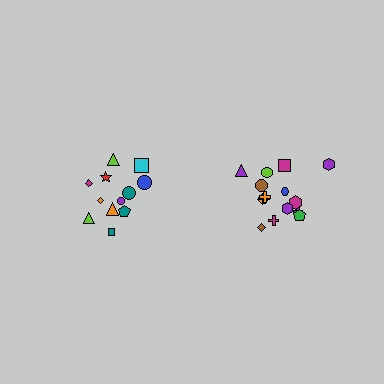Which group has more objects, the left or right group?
The right group.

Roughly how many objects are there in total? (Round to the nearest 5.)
Roughly 25 objects in total.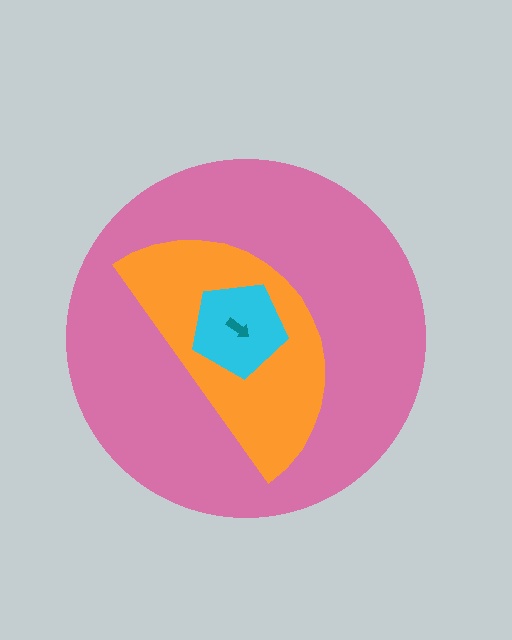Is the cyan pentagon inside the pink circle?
Yes.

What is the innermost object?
The teal arrow.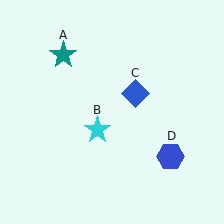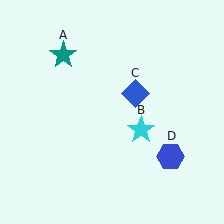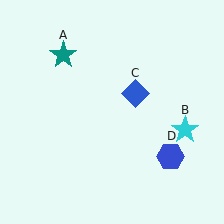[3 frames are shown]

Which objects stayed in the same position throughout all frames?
Teal star (object A) and blue diamond (object C) and blue hexagon (object D) remained stationary.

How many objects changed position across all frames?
1 object changed position: cyan star (object B).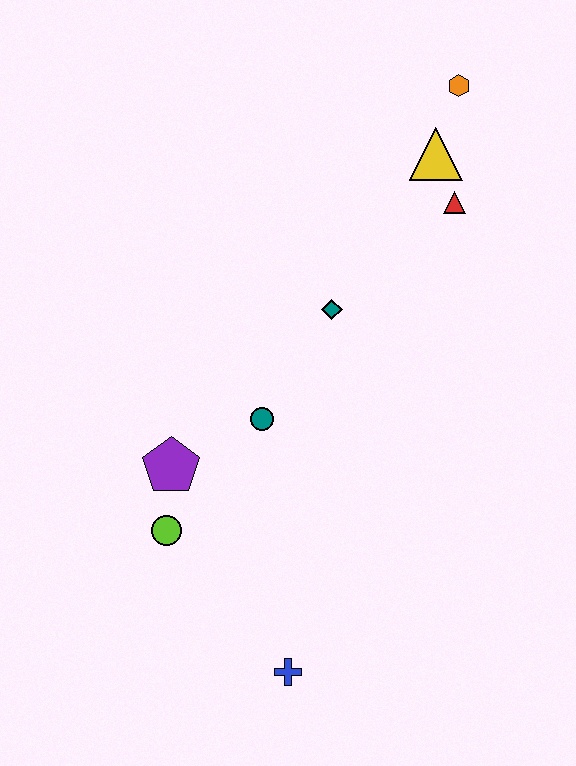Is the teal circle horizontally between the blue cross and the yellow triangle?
No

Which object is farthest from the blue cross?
The orange hexagon is farthest from the blue cross.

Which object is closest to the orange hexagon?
The yellow triangle is closest to the orange hexagon.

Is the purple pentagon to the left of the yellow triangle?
Yes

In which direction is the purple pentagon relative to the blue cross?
The purple pentagon is above the blue cross.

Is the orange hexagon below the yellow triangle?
No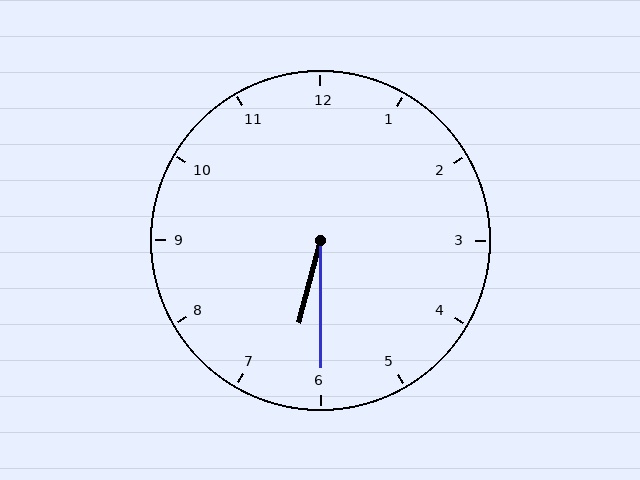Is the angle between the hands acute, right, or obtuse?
It is acute.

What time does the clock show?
6:30.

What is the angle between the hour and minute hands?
Approximately 15 degrees.